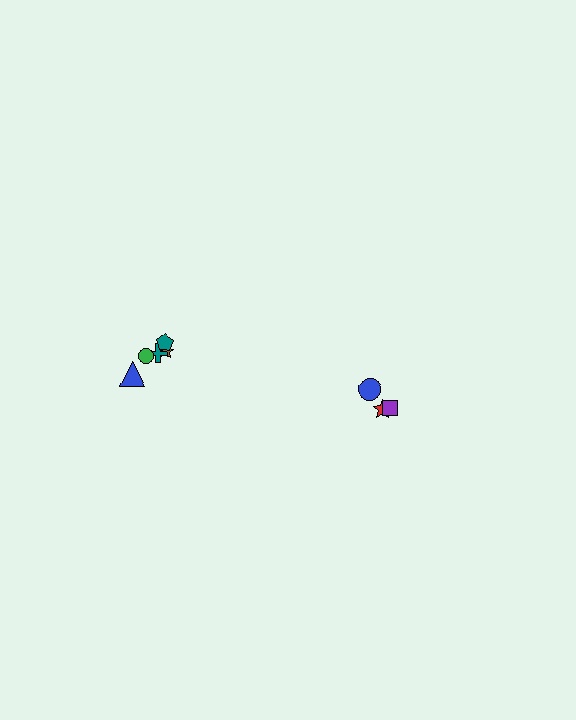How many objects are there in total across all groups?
There are 8 objects.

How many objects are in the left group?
There are 5 objects.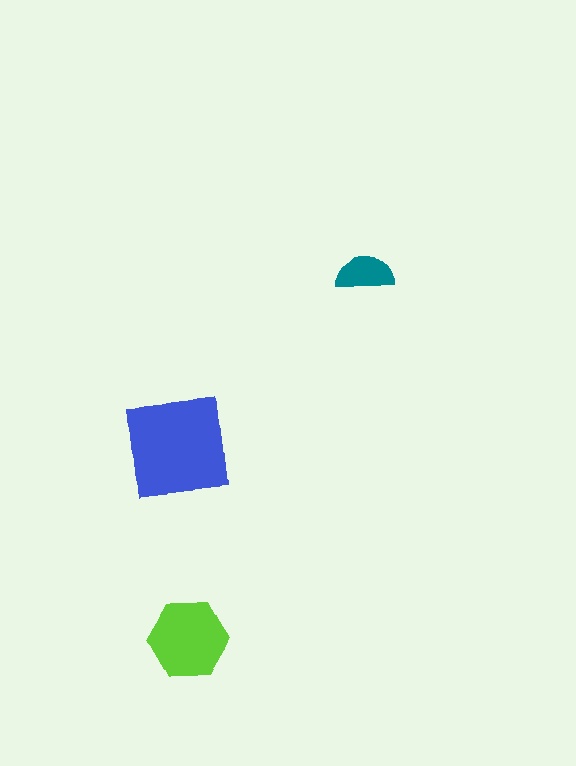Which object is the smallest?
The teal semicircle.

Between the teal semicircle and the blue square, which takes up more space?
The blue square.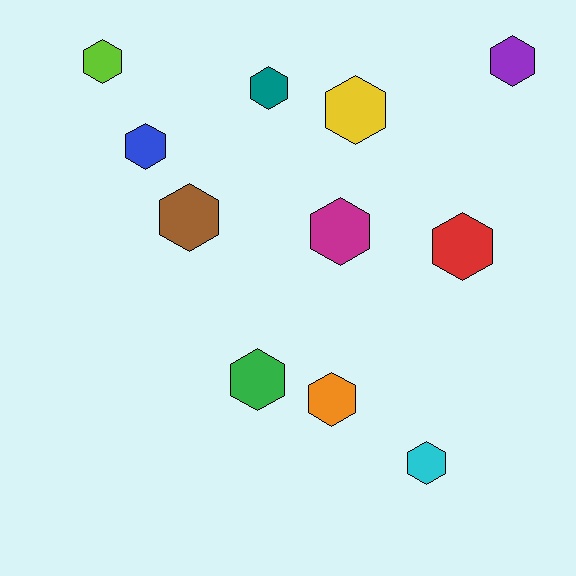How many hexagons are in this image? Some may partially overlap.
There are 11 hexagons.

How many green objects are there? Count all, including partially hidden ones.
There is 1 green object.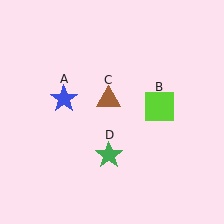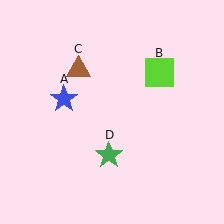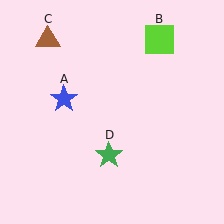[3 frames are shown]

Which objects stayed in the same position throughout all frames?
Blue star (object A) and green star (object D) remained stationary.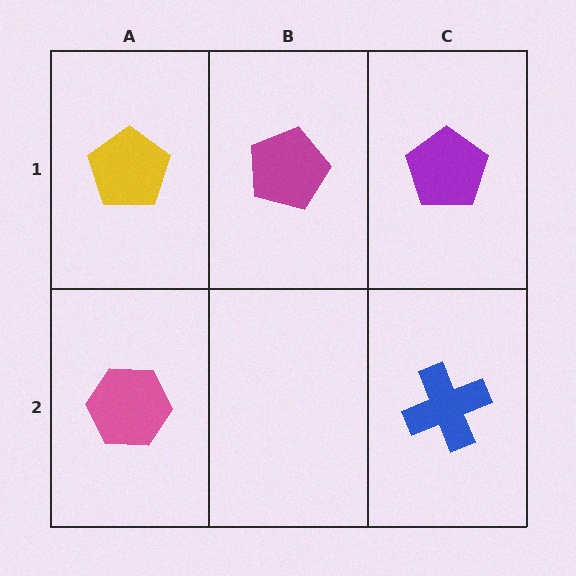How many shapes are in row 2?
2 shapes.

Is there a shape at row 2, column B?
No, that cell is empty.